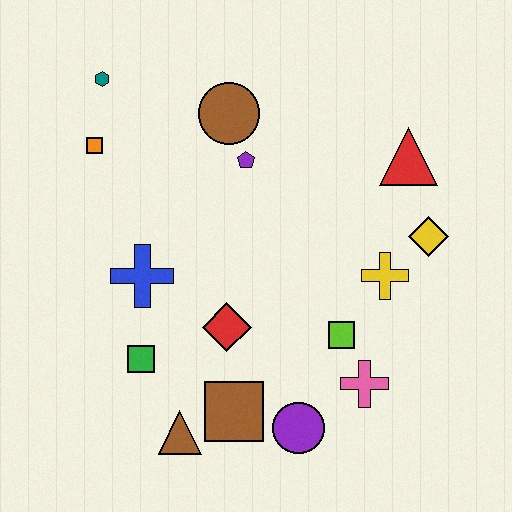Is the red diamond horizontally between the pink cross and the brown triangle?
Yes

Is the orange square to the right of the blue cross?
No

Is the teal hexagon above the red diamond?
Yes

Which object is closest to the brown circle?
The purple pentagon is closest to the brown circle.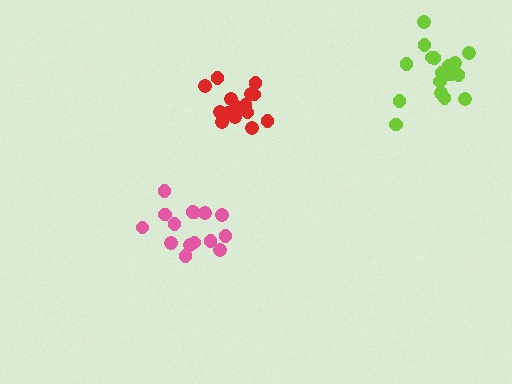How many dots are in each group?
Group 1: 18 dots, Group 2: 17 dots, Group 3: 15 dots (50 total).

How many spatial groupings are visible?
There are 3 spatial groupings.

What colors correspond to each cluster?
The clusters are colored: lime, red, pink.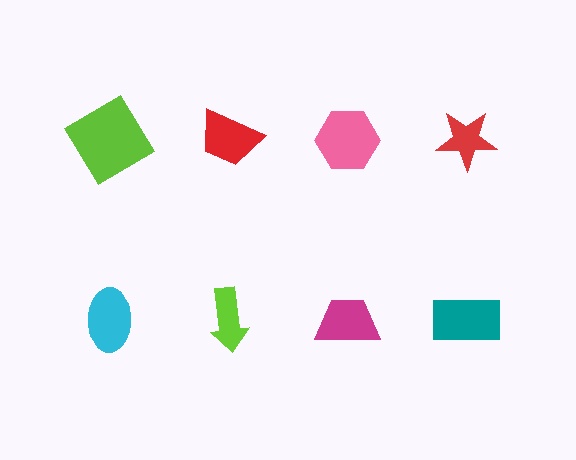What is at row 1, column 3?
A pink hexagon.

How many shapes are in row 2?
4 shapes.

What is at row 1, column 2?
A red trapezoid.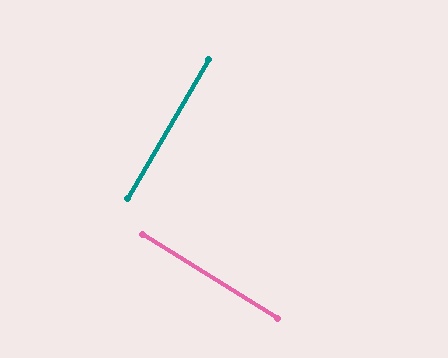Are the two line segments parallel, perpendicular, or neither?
Perpendicular — they meet at approximately 88°.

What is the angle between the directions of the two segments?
Approximately 88 degrees.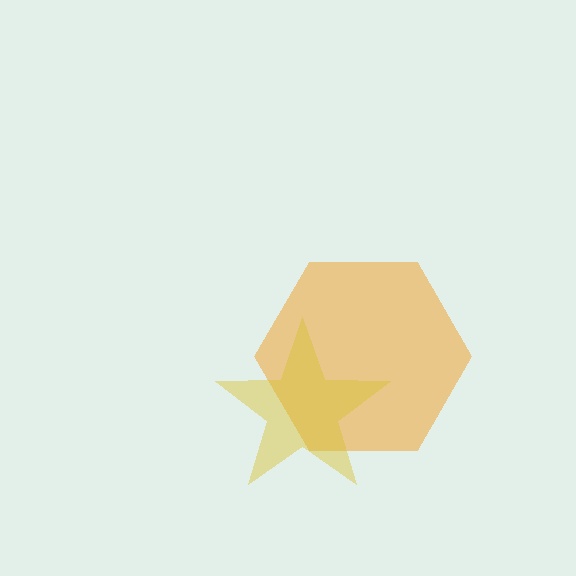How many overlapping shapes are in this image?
There are 2 overlapping shapes in the image.